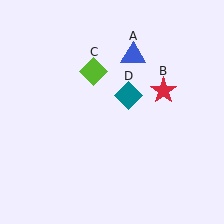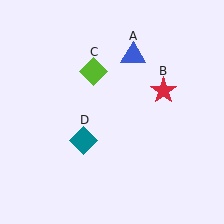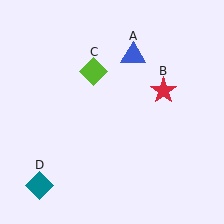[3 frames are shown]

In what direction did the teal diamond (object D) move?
The teal diamond (object D) moved down and to the left.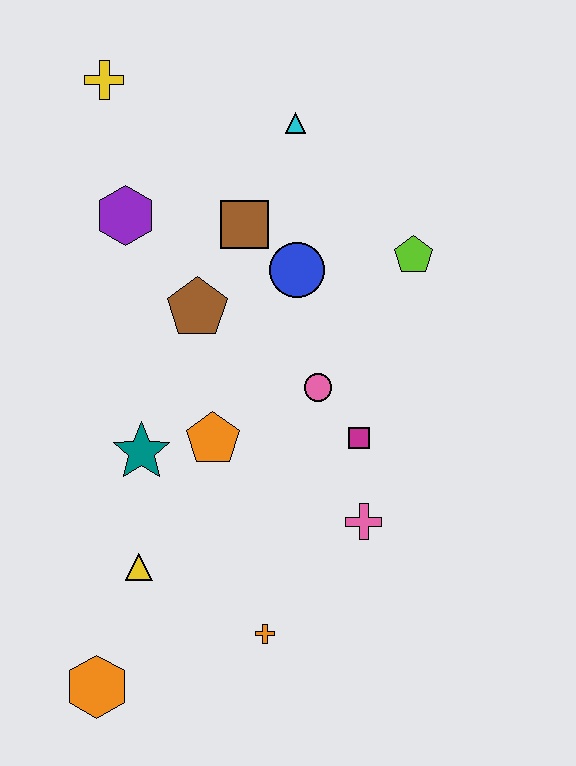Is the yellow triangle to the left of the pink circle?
Yes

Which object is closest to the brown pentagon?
The brown square is closest to the brown pentagon.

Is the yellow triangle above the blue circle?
No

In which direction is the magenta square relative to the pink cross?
The magenta square is above the pink cross.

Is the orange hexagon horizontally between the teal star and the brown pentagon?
No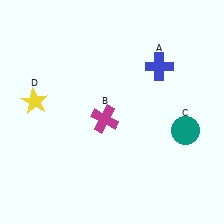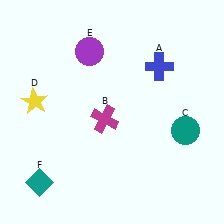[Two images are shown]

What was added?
A purple circle (E), a teal diamond (F) were added in Image 2.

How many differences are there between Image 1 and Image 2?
There are 2 differences between the two images.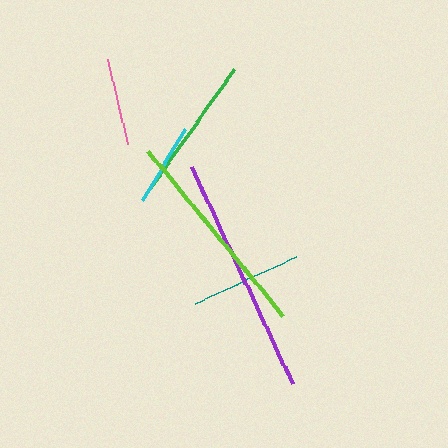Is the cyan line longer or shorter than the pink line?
The pink line is longer than the cyan line.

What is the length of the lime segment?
The lime segment is approximately 214 pixels long.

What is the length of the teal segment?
The teal segment is approximately 111 pixels long.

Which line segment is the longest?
The purple line is the longest at approximately 240 pixels.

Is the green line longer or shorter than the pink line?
The green line is longer than the pink line.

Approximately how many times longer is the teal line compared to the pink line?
The teal line is approximately 1.3 times the length of the pink line.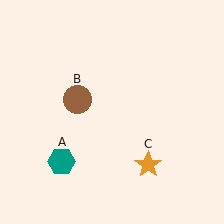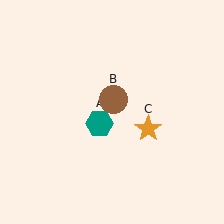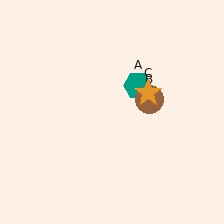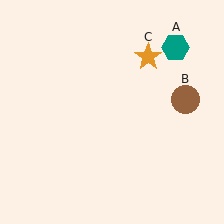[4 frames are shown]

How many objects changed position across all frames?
3 objects changed position: teal hexagon (object A), brown circle (object B), orange star (object C).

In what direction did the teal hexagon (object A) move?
The teal hexagon (object A) moved up and to the right.